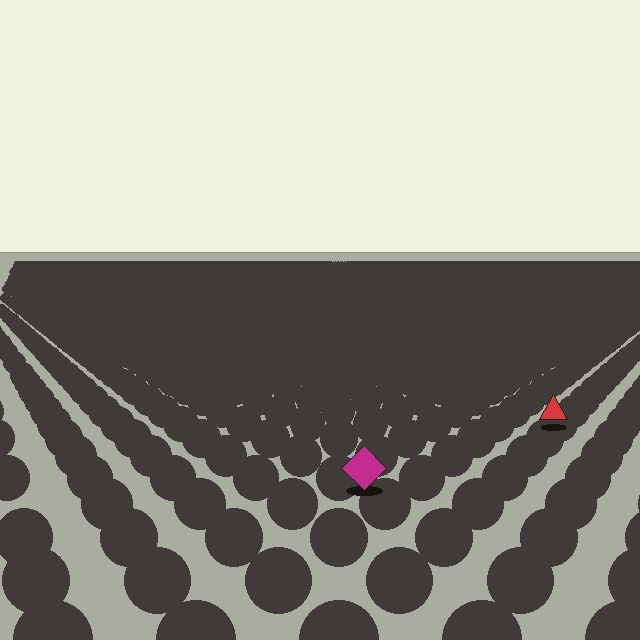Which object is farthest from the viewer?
The red triangle is farthest from the viewer. It appears smaller and the ground texture around it is denser.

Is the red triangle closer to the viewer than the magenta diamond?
No. The magenta diamond is closer — you can tell from the texture gradient: the ground texture is coarser near it.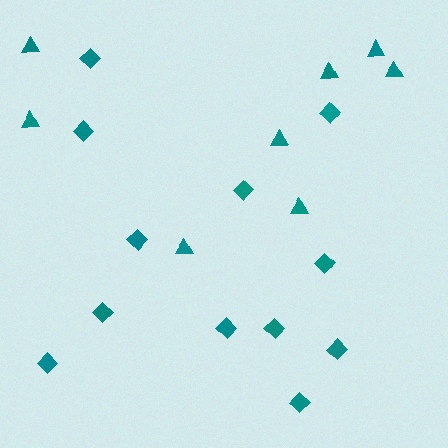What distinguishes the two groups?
There are 2 groups: one group of triangles (8) and one group of diamonds (12).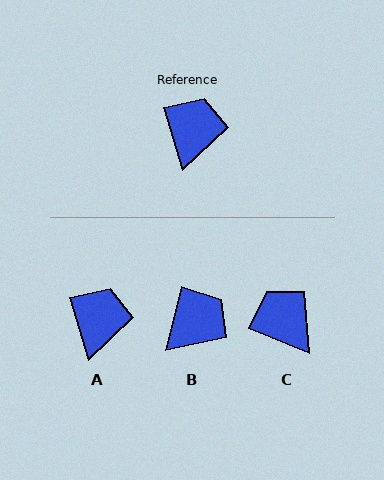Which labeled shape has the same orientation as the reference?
A.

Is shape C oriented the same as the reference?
No, it is off by about 51 degrees.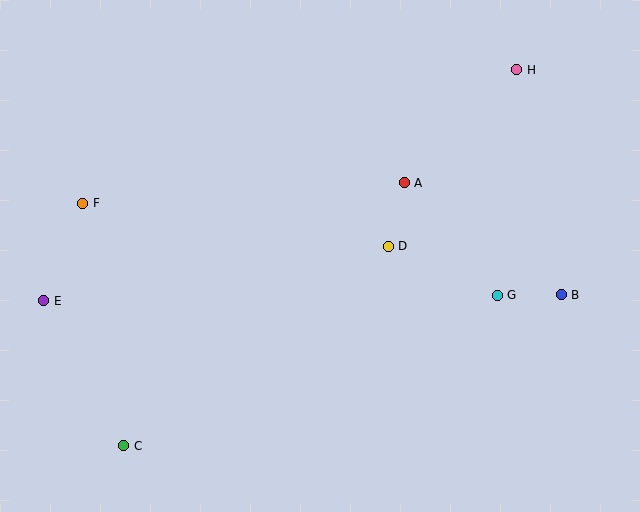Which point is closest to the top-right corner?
Point H is closest to the top-right corner.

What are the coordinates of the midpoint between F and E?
The midpoint between F and E is at (63, 252).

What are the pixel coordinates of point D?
Point D is at (388, 246).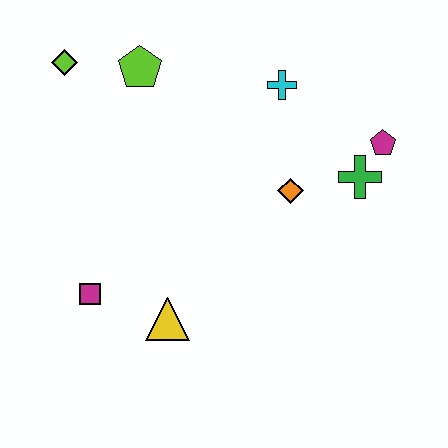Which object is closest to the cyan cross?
The orange diamond is closest to the cyan cross.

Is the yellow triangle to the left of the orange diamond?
Yes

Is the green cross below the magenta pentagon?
Yes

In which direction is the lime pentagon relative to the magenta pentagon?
The lime pentagon is to the left of the magenta pentagon.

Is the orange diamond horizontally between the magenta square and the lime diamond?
No